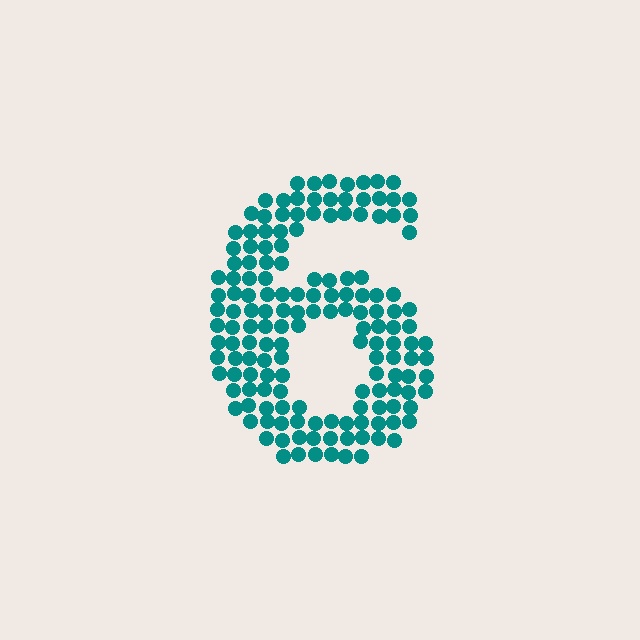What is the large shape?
The large shape is the digit 6.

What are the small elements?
The small elements are circles.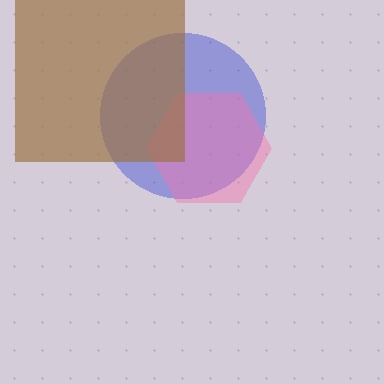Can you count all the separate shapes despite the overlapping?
Yes, there are 3 separate shapes.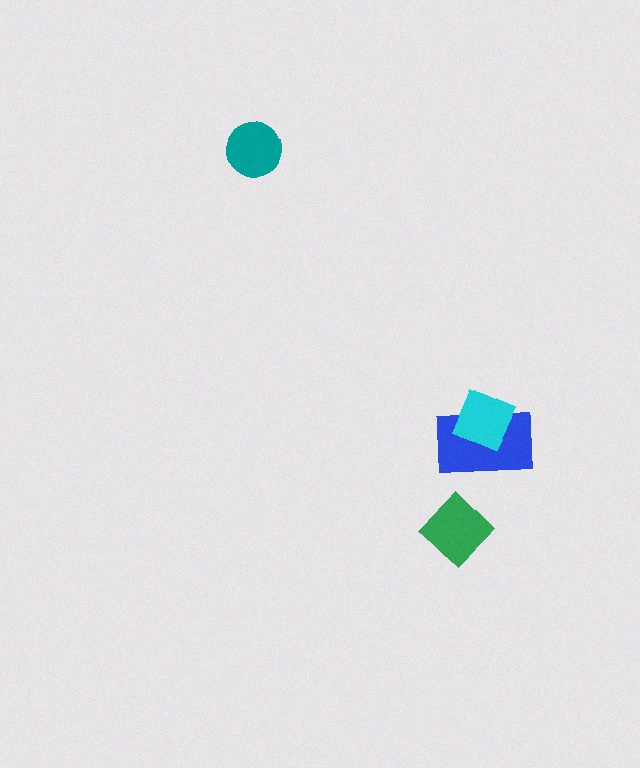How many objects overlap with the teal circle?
0 objects overlap with the teal circle.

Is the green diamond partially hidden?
No, no other shape covers it.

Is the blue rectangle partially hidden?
Yes, it is partially covered by another shape.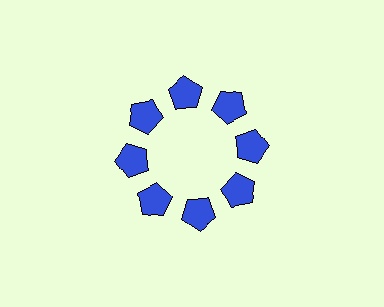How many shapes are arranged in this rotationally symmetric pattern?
There are 8 shapes, arranged in 8 groups of 1.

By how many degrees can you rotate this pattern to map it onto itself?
The pattern maps onto itself every 45 degrees of rotation.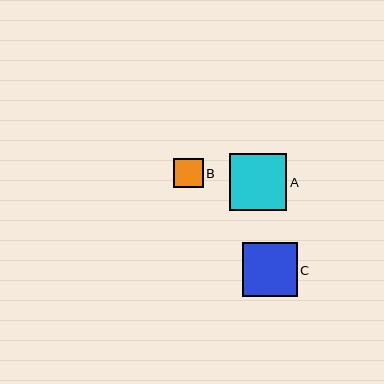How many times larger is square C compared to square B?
Square C is approximately 1.8 times the size of square B.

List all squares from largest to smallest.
From largest to smallest: A, C, B.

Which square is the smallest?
Square B is the smallest with a size of approximately 29 pixels.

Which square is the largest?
Square A is the largest with a size of approximately 57 pixels.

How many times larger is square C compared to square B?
Square C is approximately 1.8 times the size of square B.